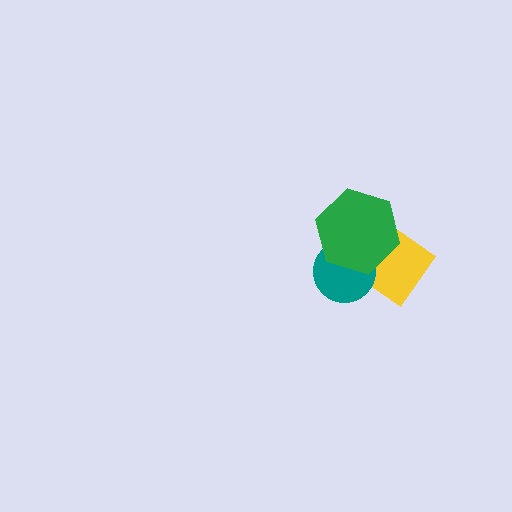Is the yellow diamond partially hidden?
Yes, it is partially covered by another shape.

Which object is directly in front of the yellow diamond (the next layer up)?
The teal circle is directly in front of the yellow diamond.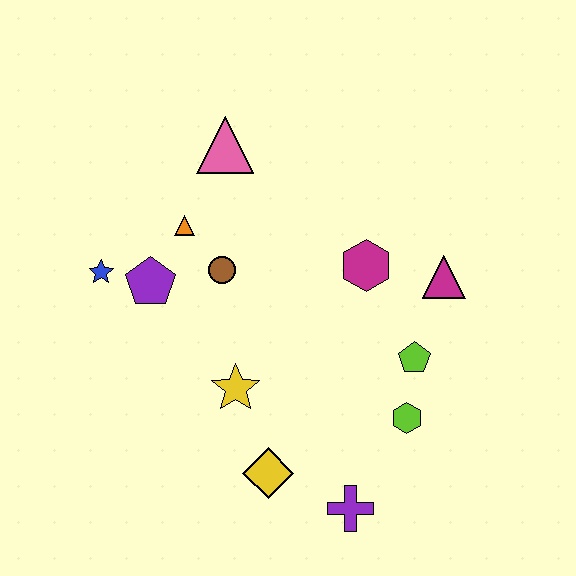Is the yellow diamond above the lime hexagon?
No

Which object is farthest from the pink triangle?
The purple cross is farthest from the pink triangle.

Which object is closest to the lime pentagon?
The lime hexagon is closest to the lime pentagon.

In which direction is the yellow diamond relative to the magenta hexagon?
The yellow diamond is below the magenta hexagon.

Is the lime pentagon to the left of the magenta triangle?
Yes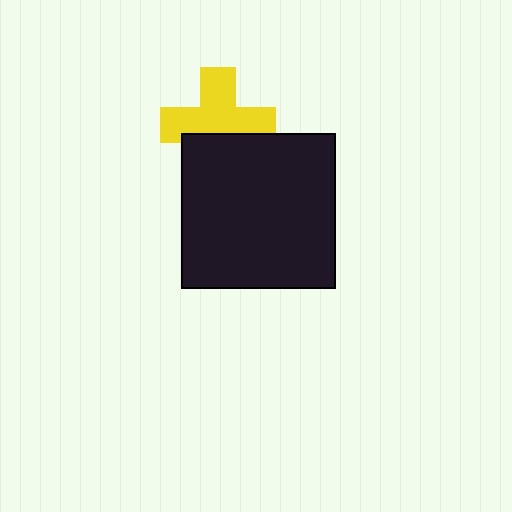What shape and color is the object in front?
The object in front is a black square.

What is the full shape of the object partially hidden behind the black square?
The partially hidden object is a yellow cross.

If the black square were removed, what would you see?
You would see the complete yellow cross.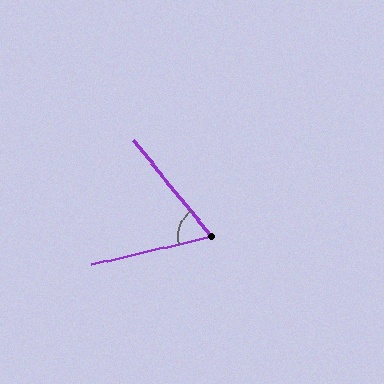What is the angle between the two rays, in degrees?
Approximately 64 degrees.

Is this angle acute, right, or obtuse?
It is acute.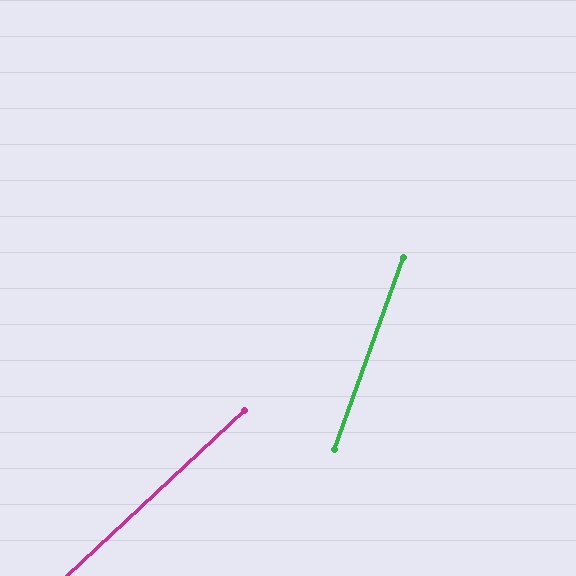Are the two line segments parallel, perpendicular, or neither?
Neither parallel nor perpendicular — they differ by about 27°.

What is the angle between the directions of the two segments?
Approximately 27 degrees.